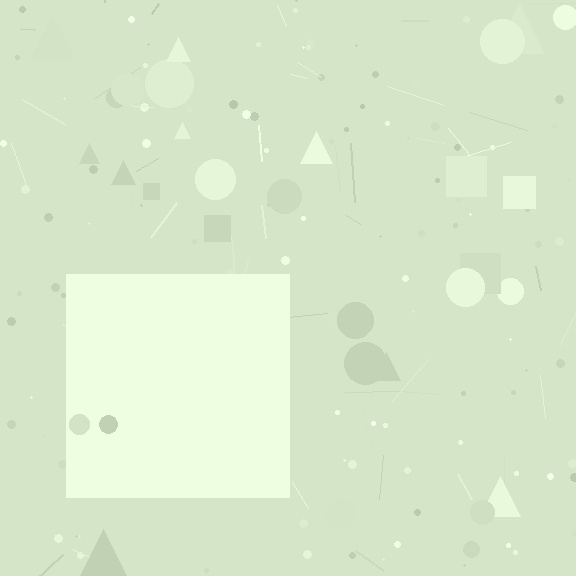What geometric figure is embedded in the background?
A square is embedded in the background.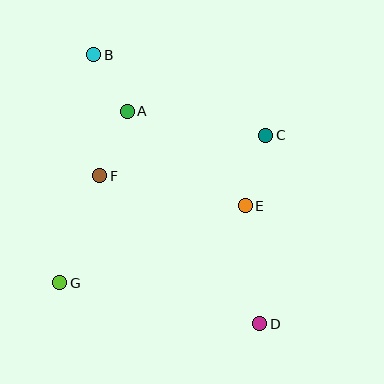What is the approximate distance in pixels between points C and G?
The distance between C and G is approximately 253 pixels.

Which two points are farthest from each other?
Points B and D are farthest from each other.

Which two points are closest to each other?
Points A and B are closest to each other.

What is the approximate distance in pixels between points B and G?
The distance between B and G is approximately 230 pixels.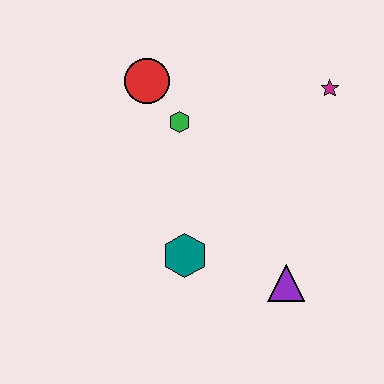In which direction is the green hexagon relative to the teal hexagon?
The green hexagon is above the teal hexagon.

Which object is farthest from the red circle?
The purple triangle is farthest from the red circle.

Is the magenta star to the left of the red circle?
No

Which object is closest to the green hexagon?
The red circle is closest to the green hexagon.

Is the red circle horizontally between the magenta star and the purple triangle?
No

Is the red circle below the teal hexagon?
No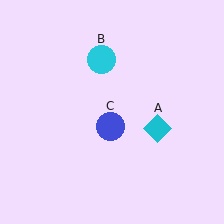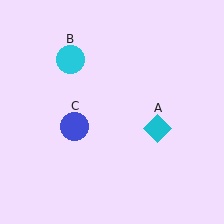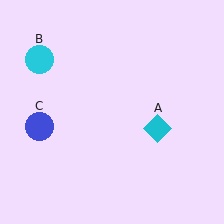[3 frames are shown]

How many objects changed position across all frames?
2 objects changed position: cyan circle (object B), blue circle (object C).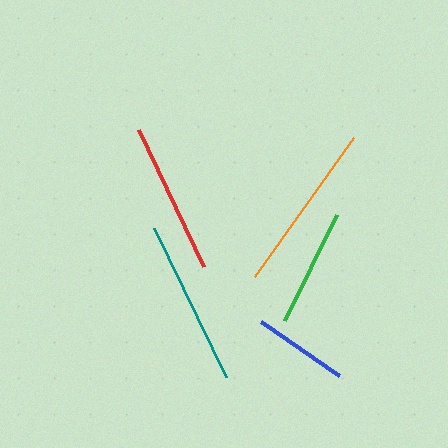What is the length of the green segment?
The green segment is approximately 118 pixels long.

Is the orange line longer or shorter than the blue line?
The orange line is longer than the blue line.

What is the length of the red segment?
The red segment is approximately 152 pixels long.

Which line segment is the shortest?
The blue line is the shortest at approximately 94 pixels.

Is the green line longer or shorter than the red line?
The red line is longer than the green line.